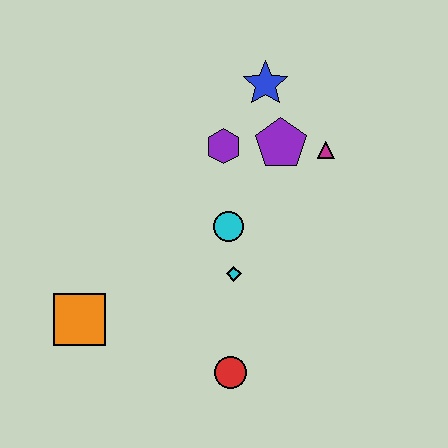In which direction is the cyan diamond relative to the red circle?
The cyan diamond is above the red circle.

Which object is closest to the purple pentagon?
The magenta triangle is closest to the purple pentagon.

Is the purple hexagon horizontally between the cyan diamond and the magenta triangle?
No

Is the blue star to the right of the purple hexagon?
Yes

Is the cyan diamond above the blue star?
No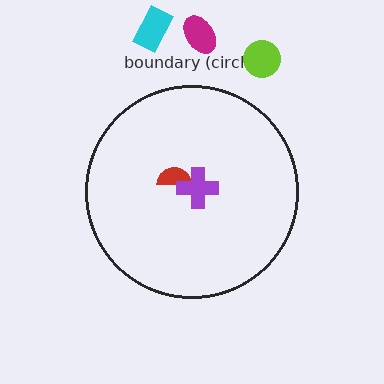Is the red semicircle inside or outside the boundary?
Inside.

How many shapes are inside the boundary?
2 inside, 3 outside.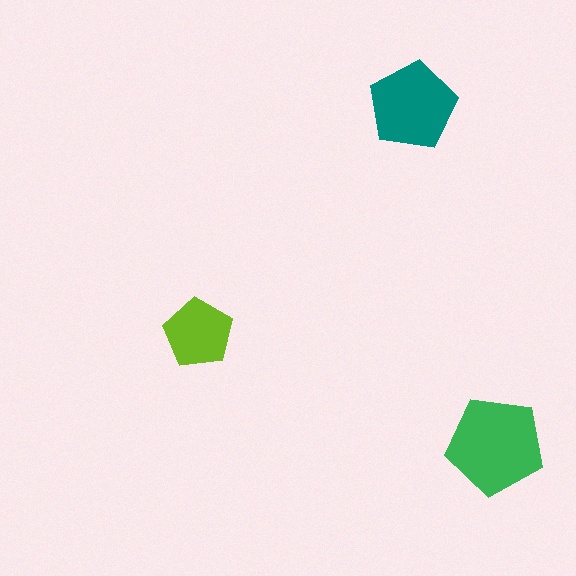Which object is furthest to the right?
The green pentagon is rightmost.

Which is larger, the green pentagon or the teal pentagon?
The green one.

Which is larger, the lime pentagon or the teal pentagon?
The teal one.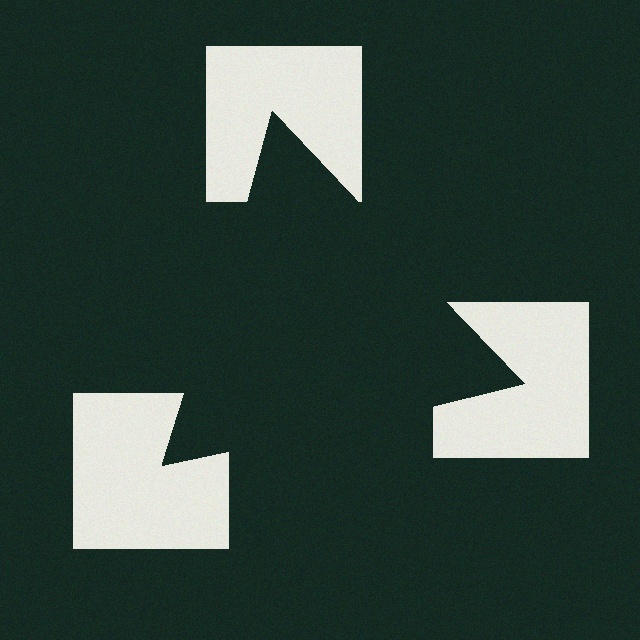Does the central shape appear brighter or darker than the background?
It typically appears slightly darker than the background, even though no actual brightness change is drawn.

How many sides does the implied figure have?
3 sides.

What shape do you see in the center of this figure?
An illusory triangle — its edges are inferred from the aligned wedge cuts in the notched squares, not physically drawn.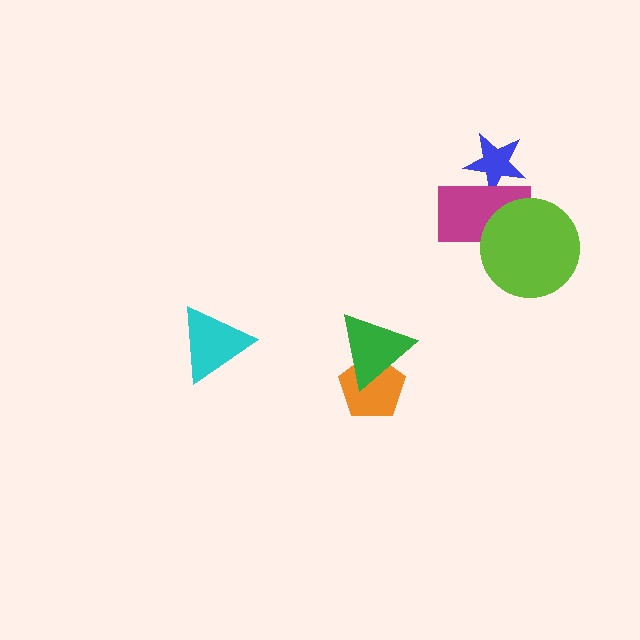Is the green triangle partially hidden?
No, no other shape covers it.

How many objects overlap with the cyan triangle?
0 objects overlap with the cyan triangle.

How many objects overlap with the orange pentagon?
1 object overlaps with the orange pentagon.